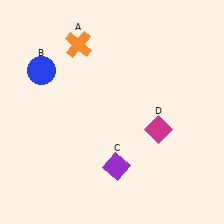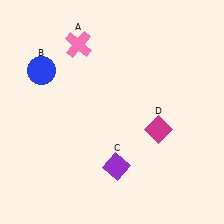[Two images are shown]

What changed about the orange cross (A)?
In Image 1, A is orange. In Image 2, it changed to pink.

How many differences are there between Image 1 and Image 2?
There is 1 difference between the two images.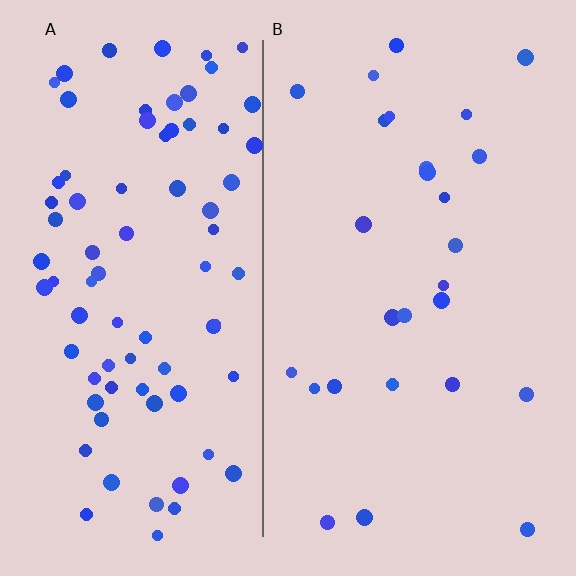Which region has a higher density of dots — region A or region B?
A (the left).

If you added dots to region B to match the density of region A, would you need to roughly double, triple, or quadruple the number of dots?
Approximately triple.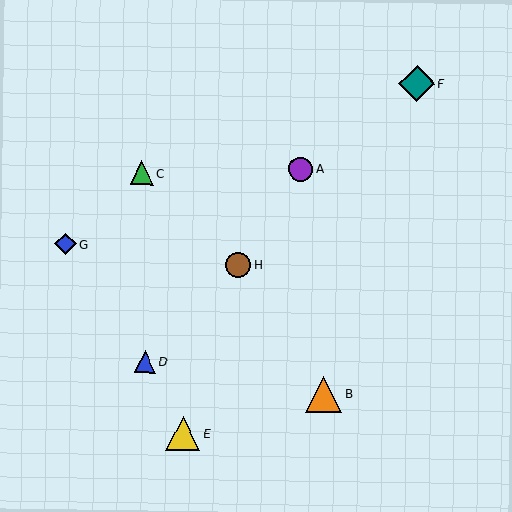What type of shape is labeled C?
Shape C is a green triangle.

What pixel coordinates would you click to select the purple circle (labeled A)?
Click at (301, 169) to select the purple circle A.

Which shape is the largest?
The orange triangle (labeled B) is the largest.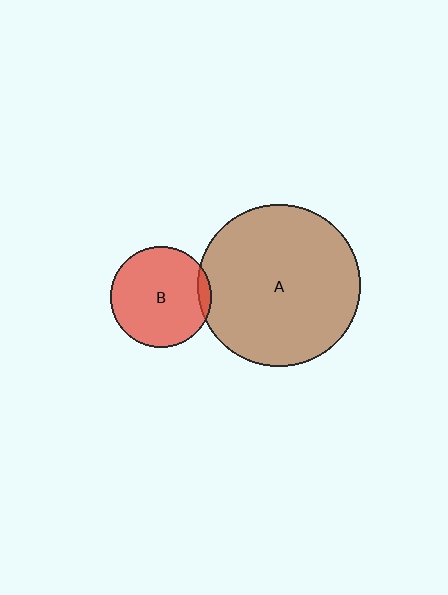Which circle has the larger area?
Circle A (brown).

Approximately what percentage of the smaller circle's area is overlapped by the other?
Approximately 5%.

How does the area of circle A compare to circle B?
Approximately 2.6 times.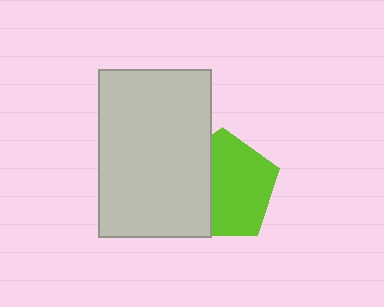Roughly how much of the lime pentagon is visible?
About half of it is visible (roughly 63%).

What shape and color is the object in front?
The object in front is a light gray rectangle.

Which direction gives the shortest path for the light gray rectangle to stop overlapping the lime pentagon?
Moving left gives the shortest separation.